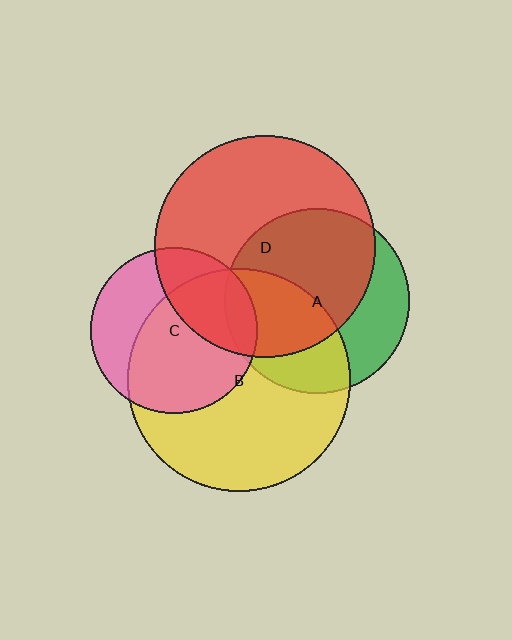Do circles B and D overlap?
Yes.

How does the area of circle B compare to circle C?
Approximately 1.8 times.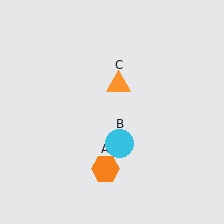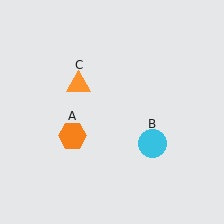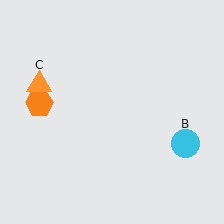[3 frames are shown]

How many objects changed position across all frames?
3 objects changed position: orange hexagon (object A), cyan circle (object B), orange triangle (object C).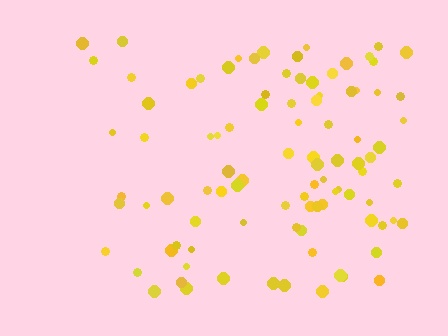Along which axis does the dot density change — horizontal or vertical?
Horizontal.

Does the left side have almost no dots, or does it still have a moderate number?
Still a moderate number, just noticeably fewer than the right.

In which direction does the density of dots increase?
From left to right, with the right side densest.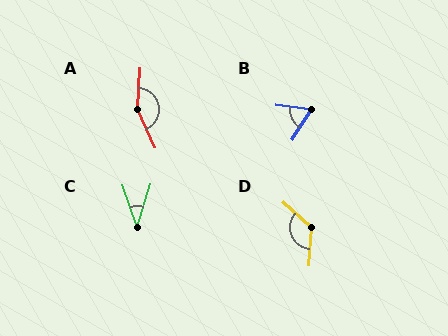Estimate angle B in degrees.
Approximately 65 degrees.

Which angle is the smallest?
C, at approximately 36 degrees.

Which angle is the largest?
A, at approximately 153 degrees.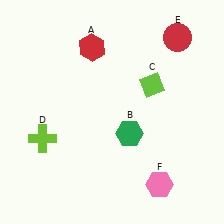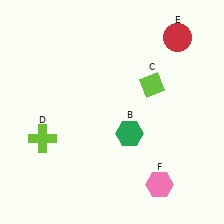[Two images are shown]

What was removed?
The red hexagon (A) was removed in Image 2.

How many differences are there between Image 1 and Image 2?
There is 1 difference between the two images.